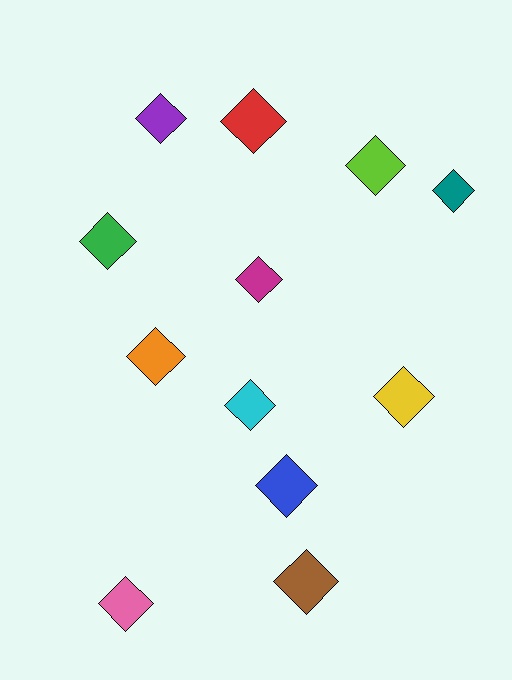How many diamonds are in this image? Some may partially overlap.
There are 12 diamonds.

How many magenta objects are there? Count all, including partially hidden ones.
There is 1 magenta object.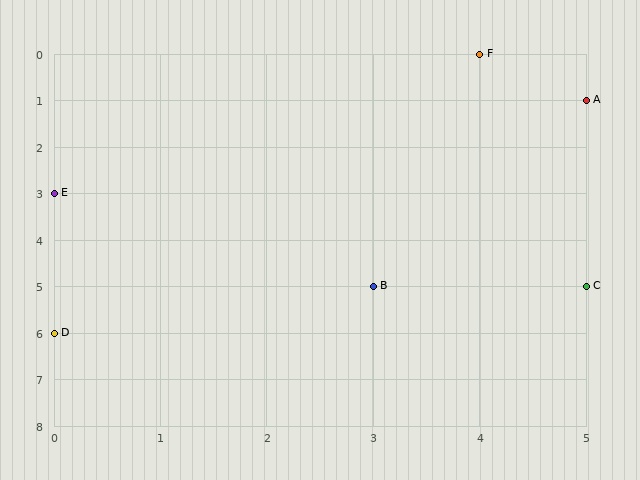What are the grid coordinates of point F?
Point F is at grid coordinates (4, 0).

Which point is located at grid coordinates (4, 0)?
Point F is at (4, 0).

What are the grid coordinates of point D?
Point D is at grid coordinates (0, 6).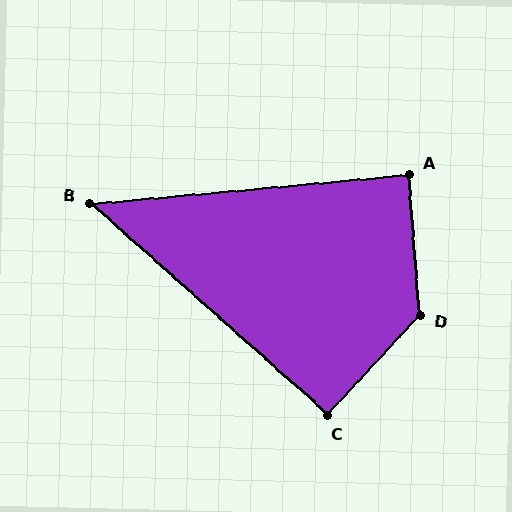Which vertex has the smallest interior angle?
B, at approximately 47 degrees.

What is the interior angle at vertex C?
Approximately 91 degrees (approximately right).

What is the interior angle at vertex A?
Approximately 89 degrees (approximately right).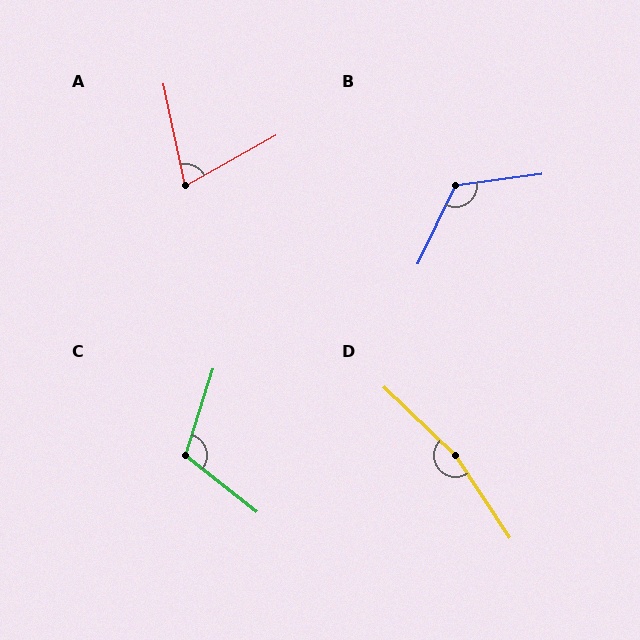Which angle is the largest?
D, at approximately 167 degrees.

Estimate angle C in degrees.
Approximately 111 degrees.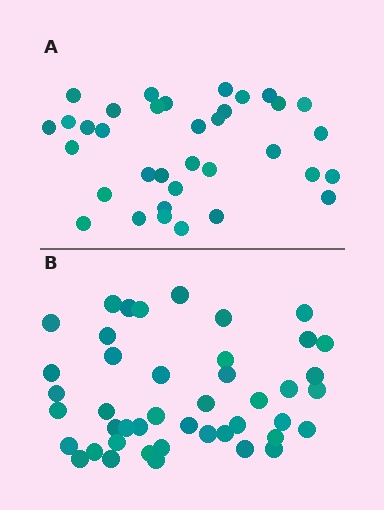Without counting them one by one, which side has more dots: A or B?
Region B (the bottom region) has more dots.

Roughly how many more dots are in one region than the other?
Region B has roughly 8 or so more dots than region A.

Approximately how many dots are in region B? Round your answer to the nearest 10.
About 40 dots. (The exact count is 44, which rounds to 40.)